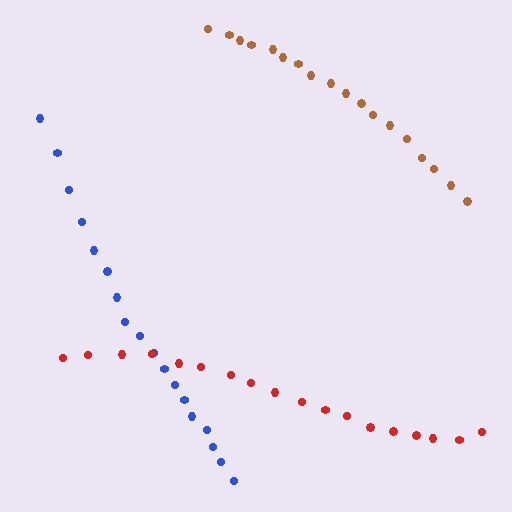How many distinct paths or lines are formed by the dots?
There are 3 distinct paths.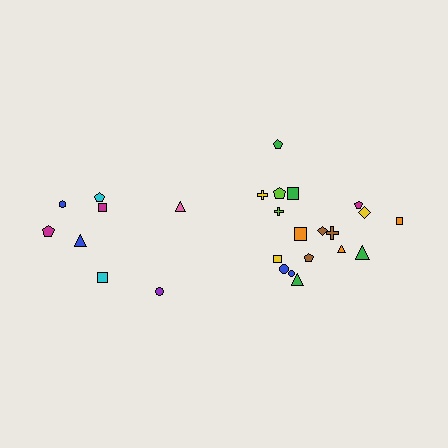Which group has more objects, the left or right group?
The right group.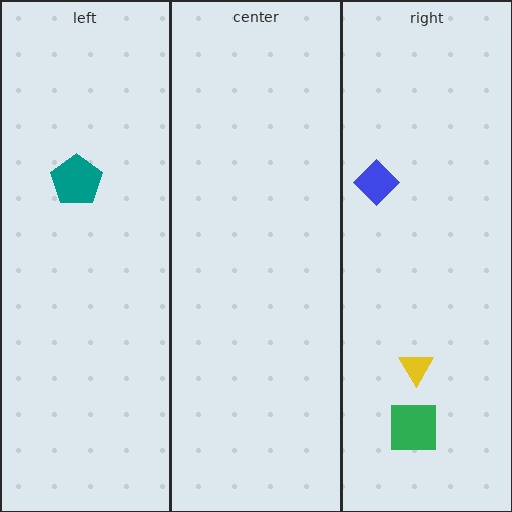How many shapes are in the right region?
3.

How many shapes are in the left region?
1.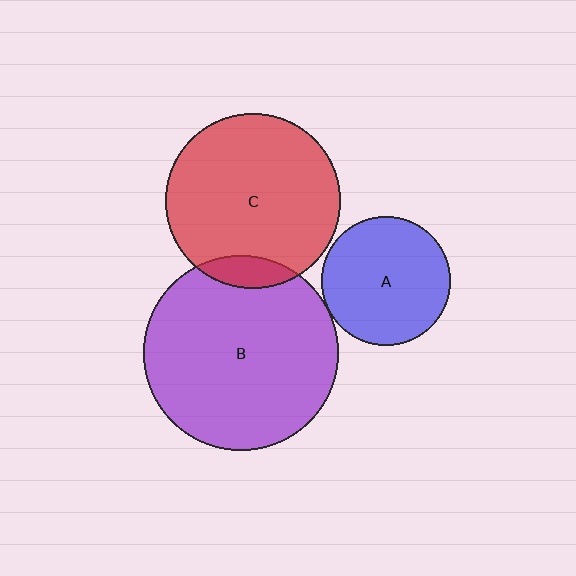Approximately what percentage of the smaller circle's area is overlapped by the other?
Approximately 10%.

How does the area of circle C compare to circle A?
Approximately 1.8 times.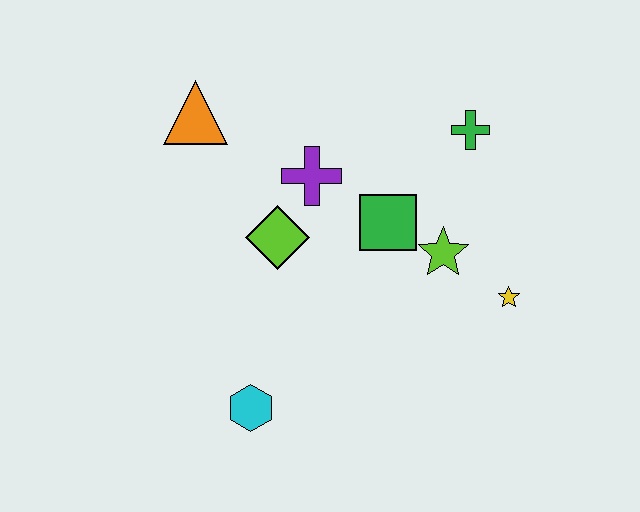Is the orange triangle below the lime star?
No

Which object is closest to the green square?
The lime star is closest to the green square.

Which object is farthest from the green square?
The cyan hexagon is farthest from the green square.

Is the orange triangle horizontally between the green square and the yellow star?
No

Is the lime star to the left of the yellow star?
Yes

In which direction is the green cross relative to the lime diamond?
The green cross is to the right of the lime diamond.